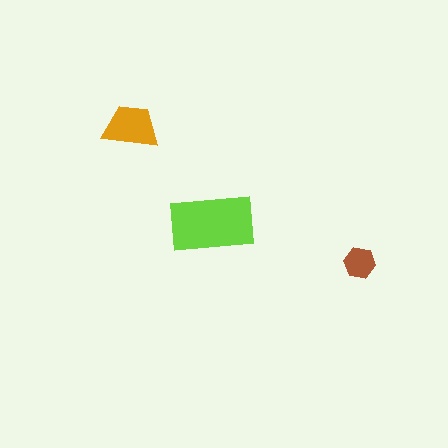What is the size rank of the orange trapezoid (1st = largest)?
2nd.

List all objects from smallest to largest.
The brown hexagon, the orange trapezoid, the lime rectangle.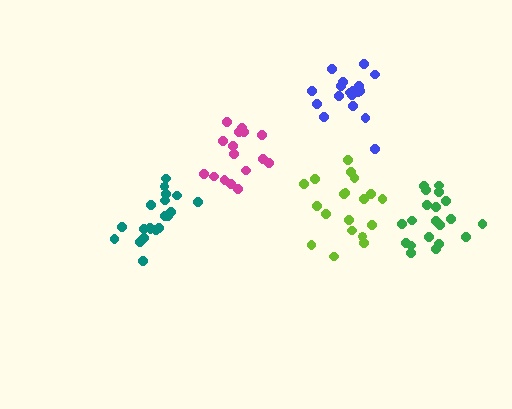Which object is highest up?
The blue cluster is topmost.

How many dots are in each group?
Group 1: 20 dots, Group 2: 16 dots, Group 3: 19 dots, Group 4: 20 dots, Group 5: 18 dots (93 total).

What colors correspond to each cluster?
The clusters are colored: teal, magenta, lime, green, blue.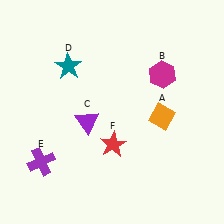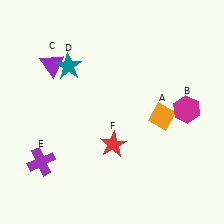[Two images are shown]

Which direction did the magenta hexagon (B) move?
The magenta hexagon (B) moved down.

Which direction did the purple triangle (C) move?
The purple triangle (C) moved up.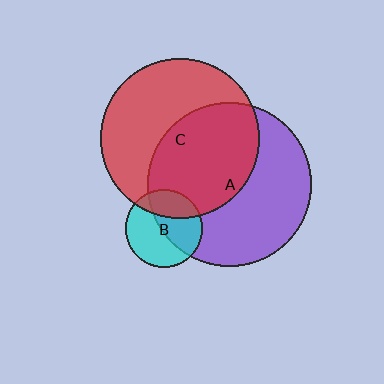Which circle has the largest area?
Circle A (purple).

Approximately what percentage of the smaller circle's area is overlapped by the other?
Approximately 50%.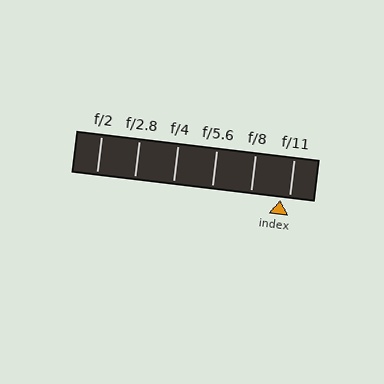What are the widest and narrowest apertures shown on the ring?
The widest aperture shown is f/2 and the narrowest is f/11.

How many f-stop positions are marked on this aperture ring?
There are 6 f-stop positions marked.